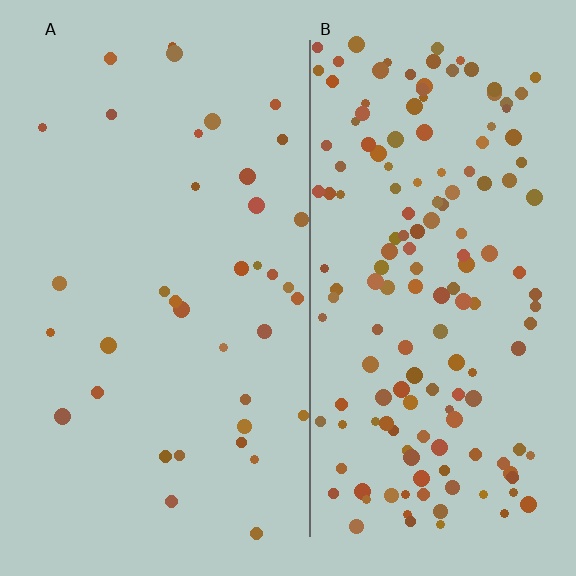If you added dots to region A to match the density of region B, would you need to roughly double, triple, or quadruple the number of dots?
Approximately quadruple.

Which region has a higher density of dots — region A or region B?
B (the right).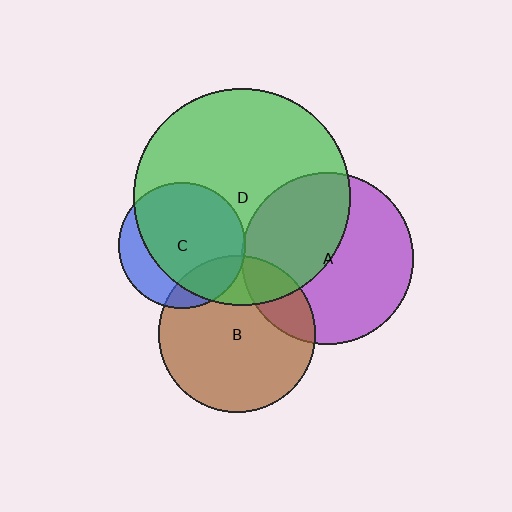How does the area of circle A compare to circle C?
Approximately 1.9 times.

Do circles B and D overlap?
Yes.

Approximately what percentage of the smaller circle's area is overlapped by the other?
Approximately 20%.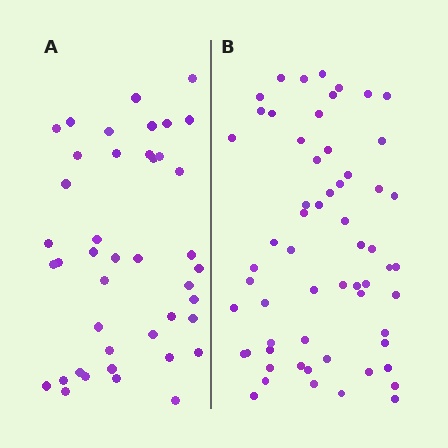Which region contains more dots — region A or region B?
Region B (the right region) has more dots.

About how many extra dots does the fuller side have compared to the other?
Region B has approximately 20 more dots than region A.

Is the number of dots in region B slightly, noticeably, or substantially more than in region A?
Region B has noticeably more, but not dramatically so. The ratio is roughly 1.4 to 1.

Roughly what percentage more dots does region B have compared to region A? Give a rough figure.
About 45% more.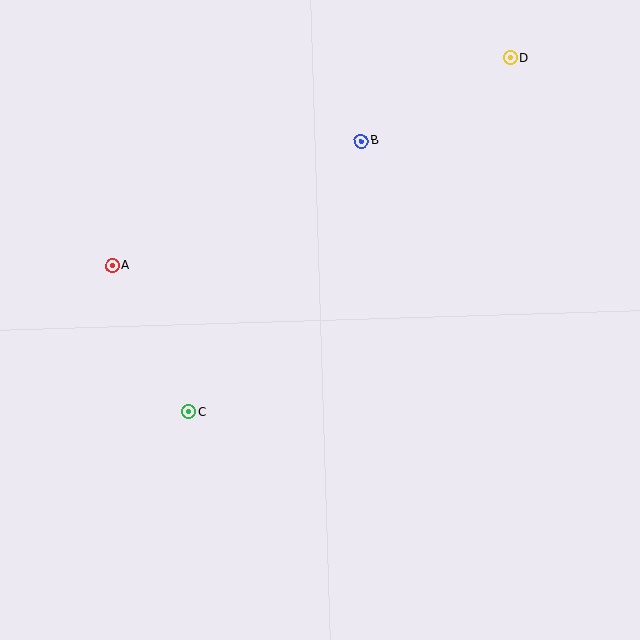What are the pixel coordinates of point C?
Point C is at (188, 412).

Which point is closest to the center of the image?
Point C at (188, 412) is closest to the center.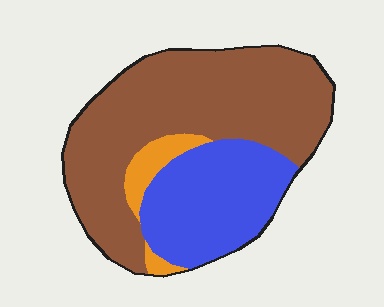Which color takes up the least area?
Orange, at roughly 5%.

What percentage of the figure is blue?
Blue covers 31% of the figure.